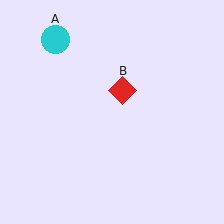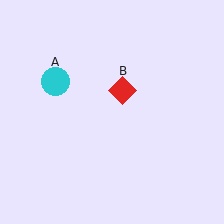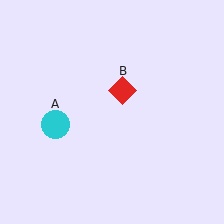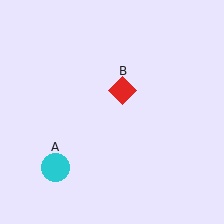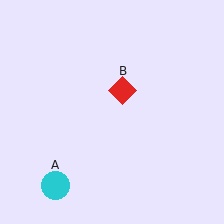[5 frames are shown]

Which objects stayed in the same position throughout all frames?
Red diamond (object B) remained stationary.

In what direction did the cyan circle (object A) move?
The cyan circle (object A) moved down.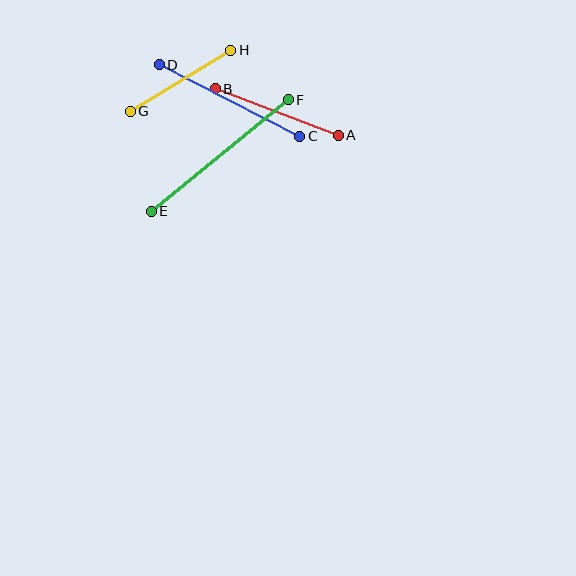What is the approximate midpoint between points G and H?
The midpoint is at approximately (180, 81) pixels.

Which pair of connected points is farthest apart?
Points E and F are farthest apart.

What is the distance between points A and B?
The distance is approximately 131 pixels.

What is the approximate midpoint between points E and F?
The midpoint is at approximately (220, 155) pixels.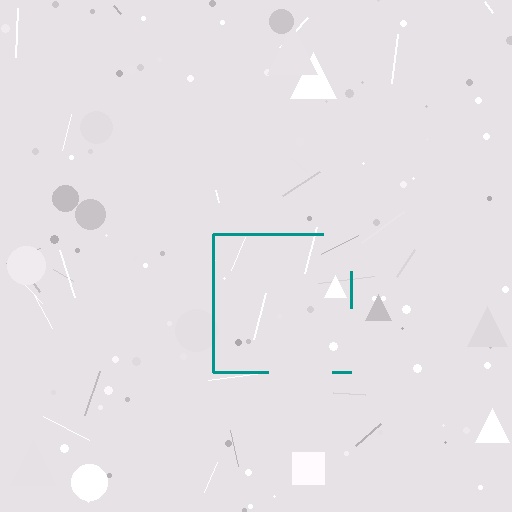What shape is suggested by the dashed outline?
The dashed outline suggests a square.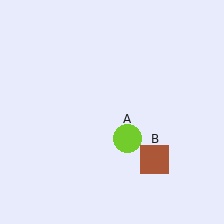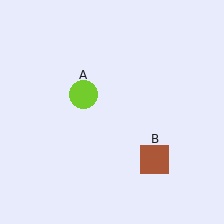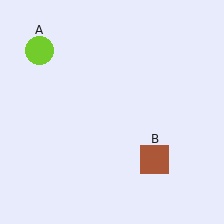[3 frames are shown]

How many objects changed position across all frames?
1 object changed position: lime circle (object A).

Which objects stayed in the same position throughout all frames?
Brown square (object B) remained stationary.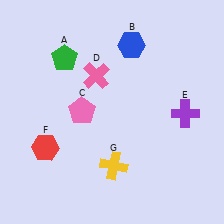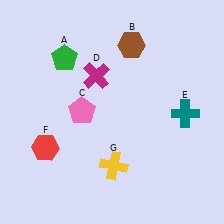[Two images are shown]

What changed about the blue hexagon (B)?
In Image 1, B is blue. In Image 2, it changed to brown.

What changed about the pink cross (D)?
In Image 1, D is pink. In Image 2, it changed to magenta.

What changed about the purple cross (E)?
In Image 1, E is purple. In Image 2, it changed to teal.